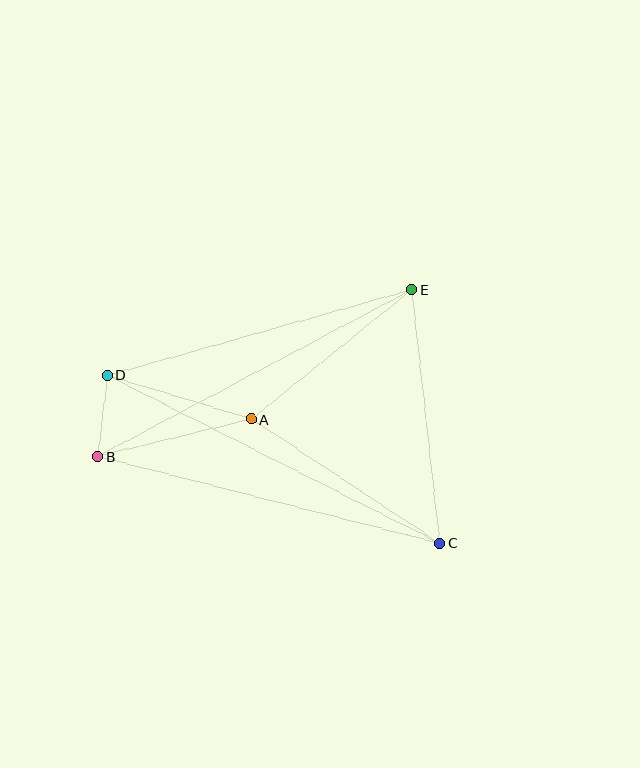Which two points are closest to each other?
Points B and D are closest to each other.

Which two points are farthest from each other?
Points C and D are farthest from each other.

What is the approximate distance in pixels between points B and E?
The distance between B and E is approximately 356 pixels.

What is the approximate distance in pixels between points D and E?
The distance between D and E is approximately 316 pixels.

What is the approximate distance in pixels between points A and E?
The distance between A and E is approximately 206 pixels.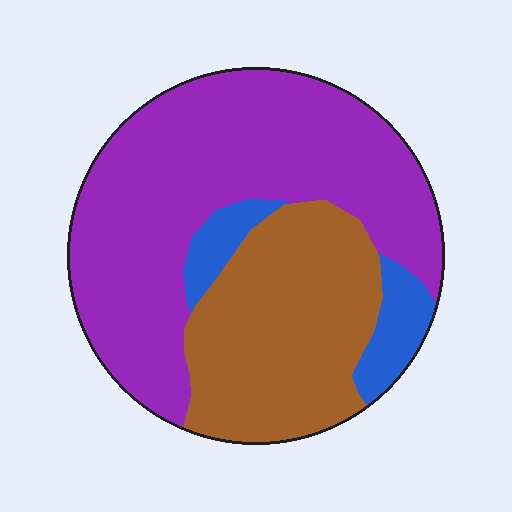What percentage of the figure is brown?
Brown covers 33% of the figure.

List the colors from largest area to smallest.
From largest to smallest: purple, brown, blue.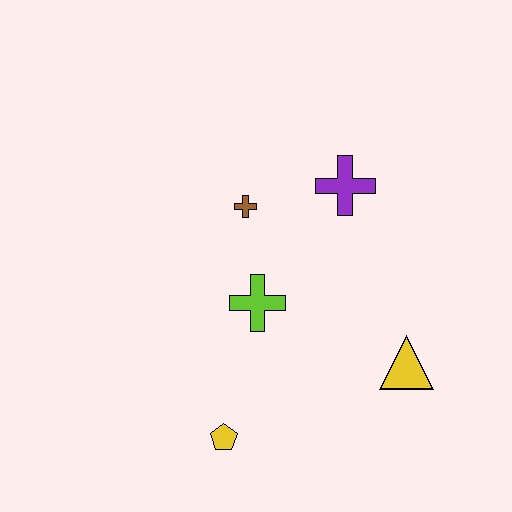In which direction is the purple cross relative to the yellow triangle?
The purple cross is above the yellow triangle.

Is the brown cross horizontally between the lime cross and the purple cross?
No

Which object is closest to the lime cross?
The brown cross is closest to the lime cross.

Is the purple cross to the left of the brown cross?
No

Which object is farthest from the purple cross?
The yellow pentagon is farthest from the purple cross.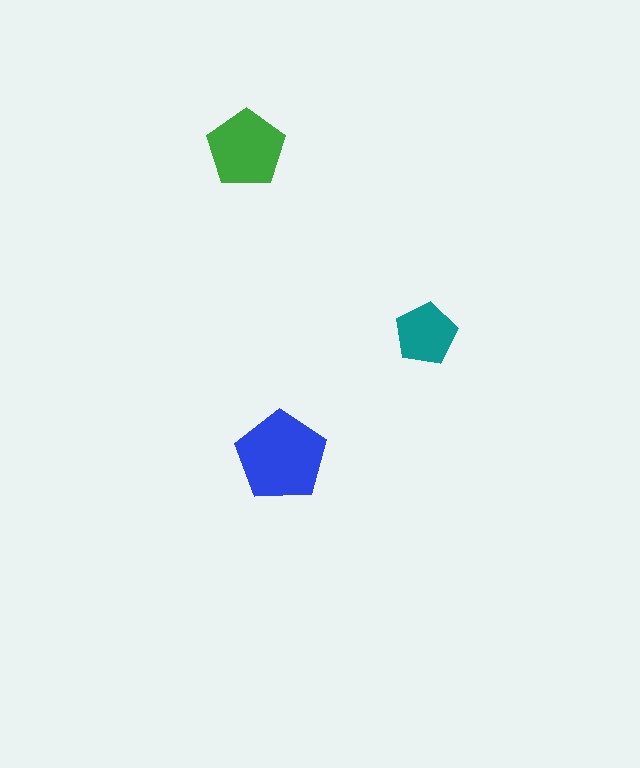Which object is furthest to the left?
The green pentagon is leftmost.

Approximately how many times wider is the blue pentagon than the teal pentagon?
About 1.5 times wider.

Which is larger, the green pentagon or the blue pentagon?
The blue one.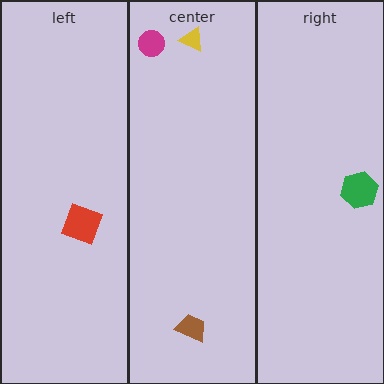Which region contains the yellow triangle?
The center region.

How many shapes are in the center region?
3.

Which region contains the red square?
The left region.